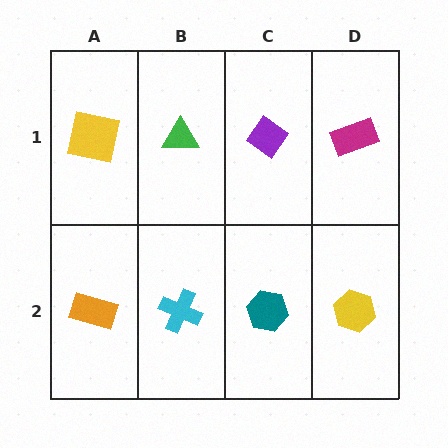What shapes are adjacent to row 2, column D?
A magenta rectangle (row 1, column D), a teal hexagon (row 2, column C).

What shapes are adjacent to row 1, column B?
A cyan cross (row 2, column B), a yellow square (row 1, column A), a purple diamond (row 1, column C).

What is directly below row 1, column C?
A teal hexagon.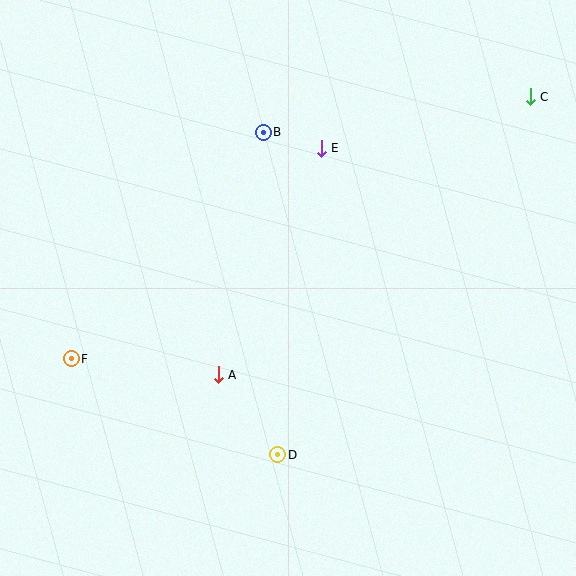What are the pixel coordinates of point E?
Point E is at (321, 148).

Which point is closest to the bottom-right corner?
Point D is closest to the bottom-right corner.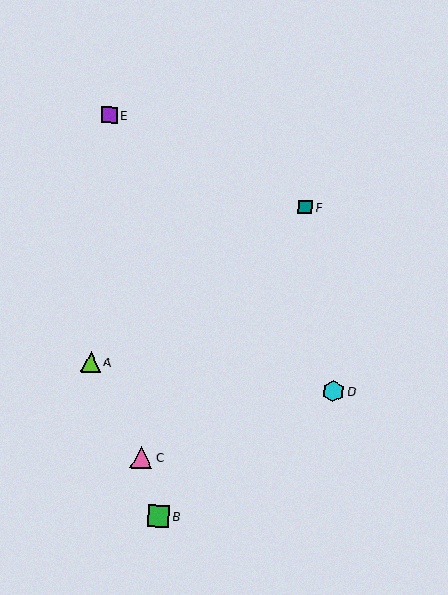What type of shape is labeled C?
Shape C is a pink triangle.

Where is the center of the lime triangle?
The center of the lime triangle is at (90, 362).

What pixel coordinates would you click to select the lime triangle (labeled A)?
Click at (90, 362) to select the lime triangle A.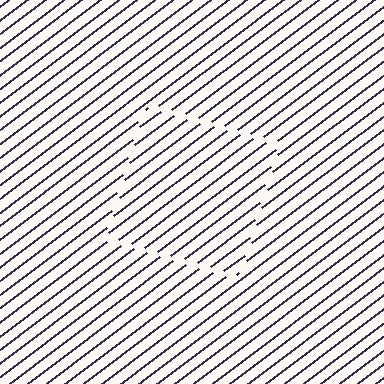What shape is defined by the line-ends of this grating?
An illusory square. The interior of the shape contains the same grating, shifted by half a period — the contour is defined by the phase discontinuity where line-ends from the inner and outer gratings abut.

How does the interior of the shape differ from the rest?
The interior of the shape contains the same grating, shifted by half a period — the contour is defined by the phase discontinuity where line-ends from the inner and outer gratings abut.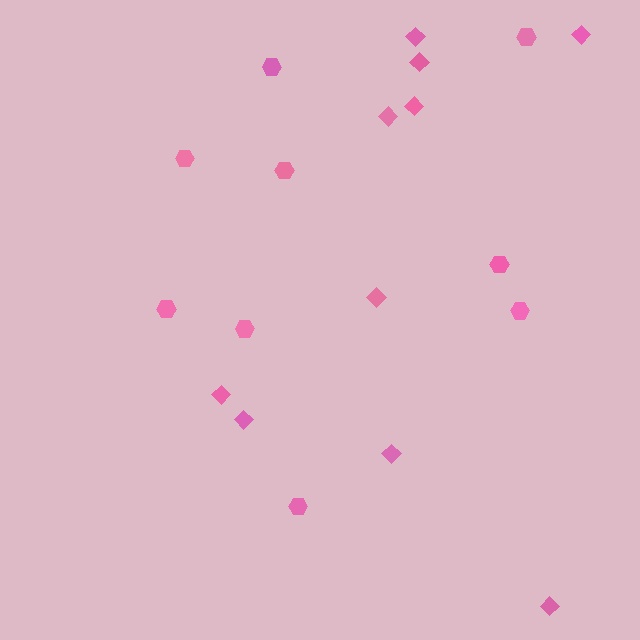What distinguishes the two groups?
There are 2 groups: one group of hexagons (9) and one group of diamonds (10).